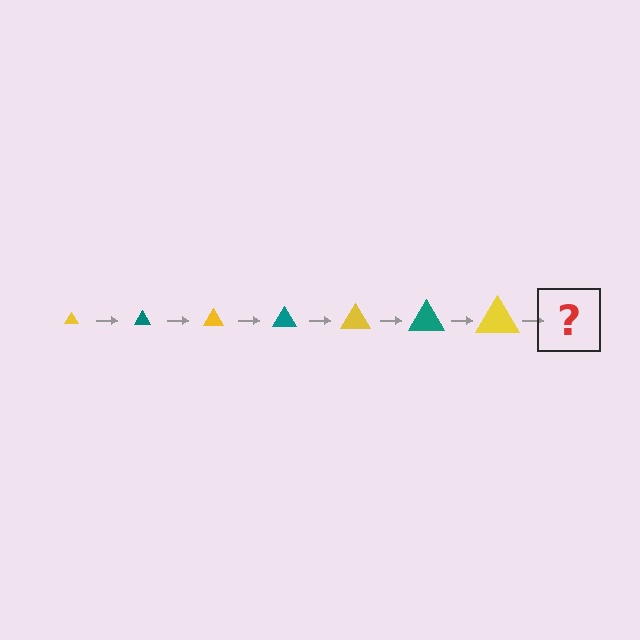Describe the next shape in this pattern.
It should be a teal triangle, larger than the previous one.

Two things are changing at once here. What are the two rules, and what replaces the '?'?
The two rules are that the triangle grows larger each step and the color cycles through yellow and teal. The '?' should be a teal triangle, larger than the previous one.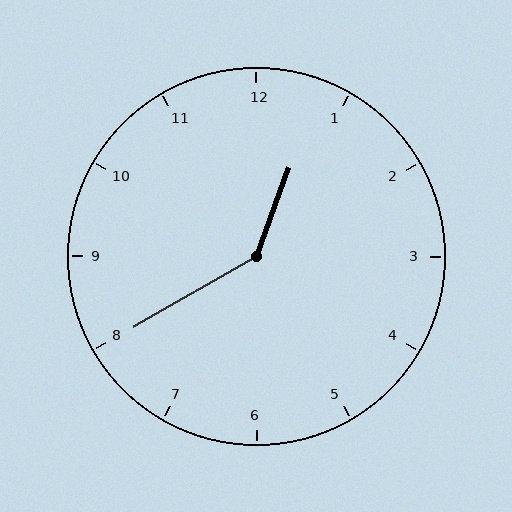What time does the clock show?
12:40.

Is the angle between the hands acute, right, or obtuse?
It is obtuse.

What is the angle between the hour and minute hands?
Approximately 140 degrees.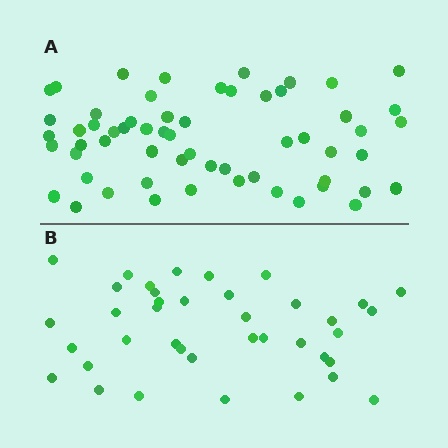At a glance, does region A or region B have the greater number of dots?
Region A (the top region) has more dots.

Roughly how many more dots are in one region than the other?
Region A has approximately 20 more dots than region B.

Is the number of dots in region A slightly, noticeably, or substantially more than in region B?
Region A has substantially more. The ratio is roughly 1.5 to 1.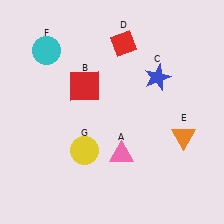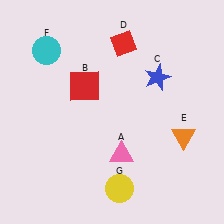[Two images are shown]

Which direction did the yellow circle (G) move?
The yellow circle (G) moved down.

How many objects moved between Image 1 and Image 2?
1 object moved between the two images.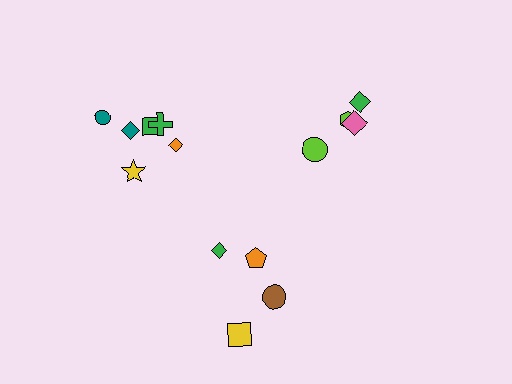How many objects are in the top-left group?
There are 6 objects.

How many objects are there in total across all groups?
There are 14 objects.